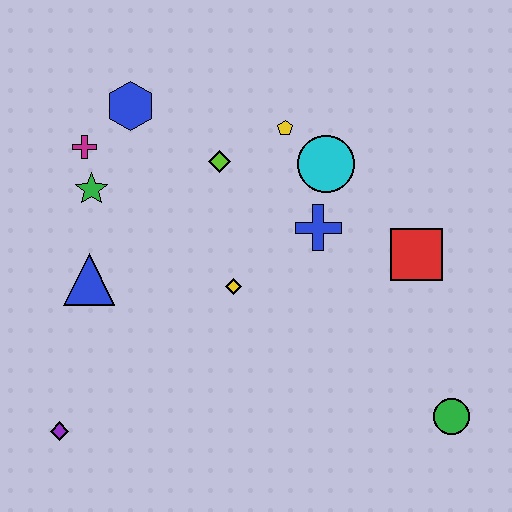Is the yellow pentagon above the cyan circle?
Yes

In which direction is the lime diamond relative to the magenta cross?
The lime diamond is to the right of the magenta cross.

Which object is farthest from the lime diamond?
The green circle is farthest from the lime diamond.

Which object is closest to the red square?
The blue cross is closest to the red square.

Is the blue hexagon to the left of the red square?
Yes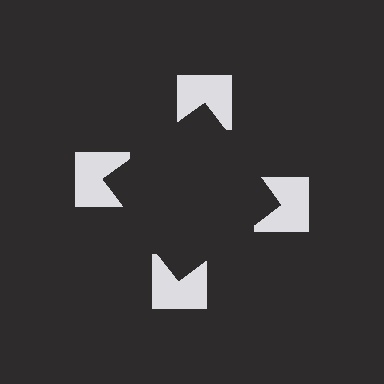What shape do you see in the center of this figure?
An illusory square — its edges are inferred from the aligned wedge cuts in the notched squares, not physically drawn.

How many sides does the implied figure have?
4 sides.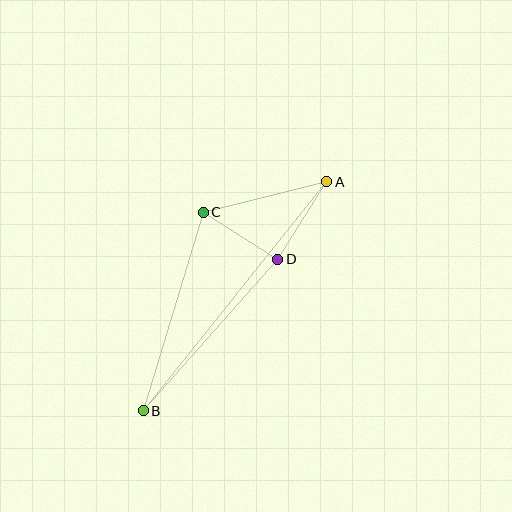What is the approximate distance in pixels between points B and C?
The distance between B and C is approximately 207 pixels.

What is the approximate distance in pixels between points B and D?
The distance between B and D is approximately 202 pixels.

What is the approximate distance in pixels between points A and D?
The distance between A and D is approximately 92 pixels.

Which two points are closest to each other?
Points C and D are closest to each other.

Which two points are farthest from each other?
Points A and B are farthest from each other.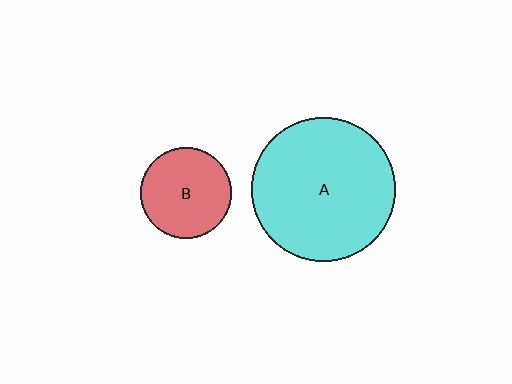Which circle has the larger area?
Circle A (cyan).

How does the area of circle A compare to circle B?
Approximately 2.5 times.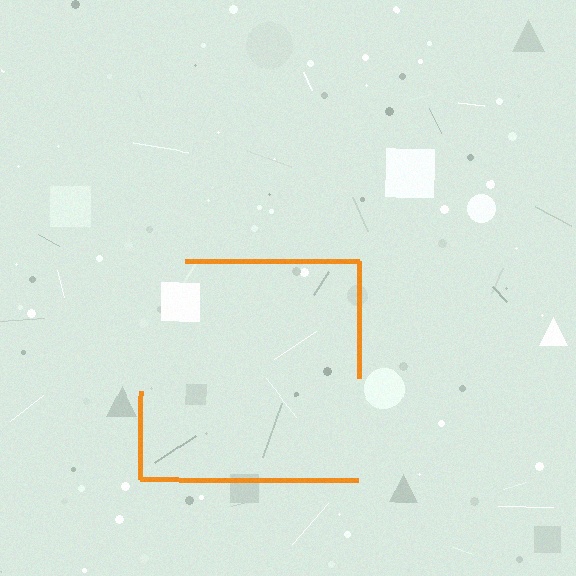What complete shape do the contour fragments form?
The contour fragments form a square.